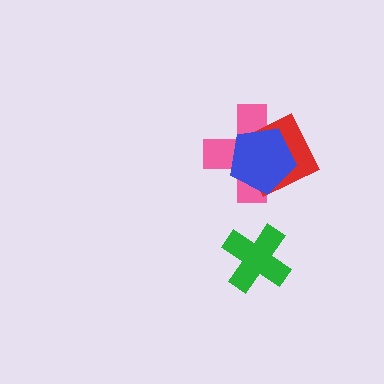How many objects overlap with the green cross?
0 objects overlap with the green cross.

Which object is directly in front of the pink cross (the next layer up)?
The red diamond is directly in front of the pink cross.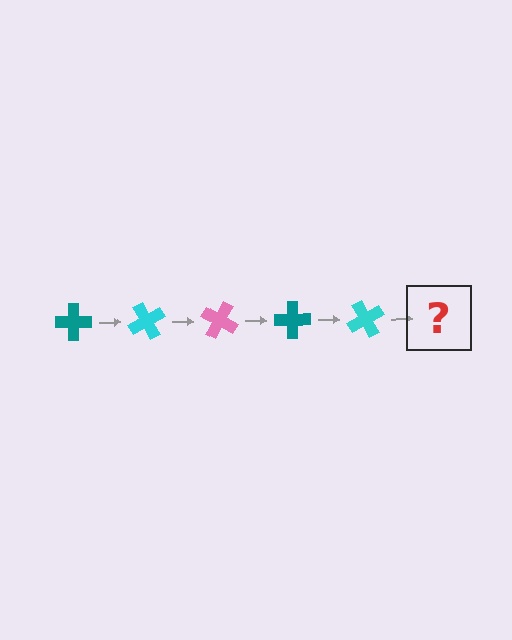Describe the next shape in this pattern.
It should be a pink cross, rotated 300 degrees from the start.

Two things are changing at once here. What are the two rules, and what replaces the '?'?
The two rules are that it rotates 60 degrees each step and the color cycles through teal, cyan, and pink. The '?' should be a pink cross, rotated 300 degrees from the start.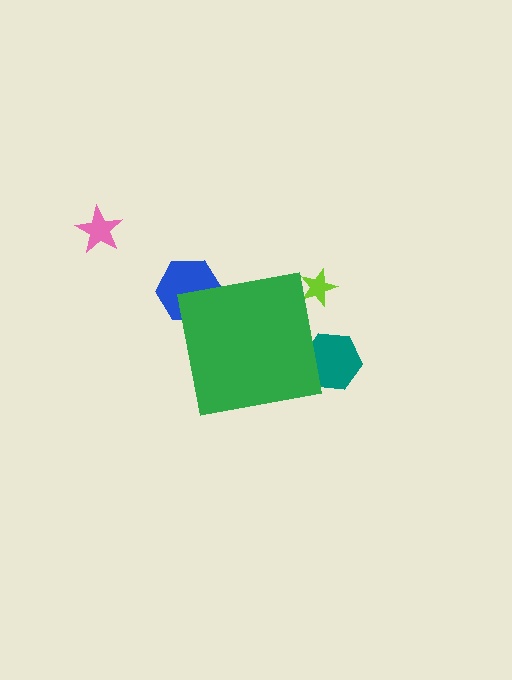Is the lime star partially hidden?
Yes, the lime star is partially hidden behind the green square.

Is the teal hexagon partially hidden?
Yes, the teal hexagon is partially hidden behind the green square.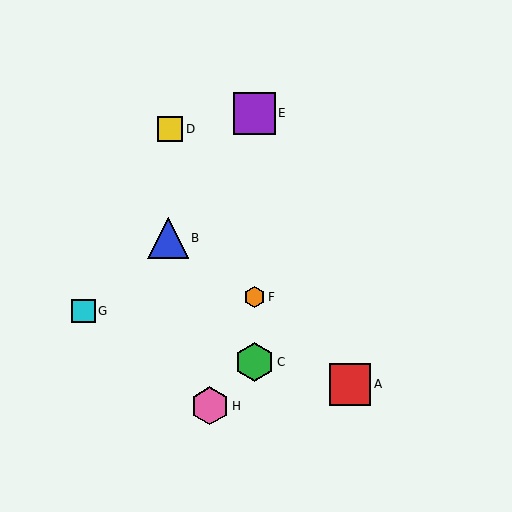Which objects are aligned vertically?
Objects C, E, F are aligned vertically.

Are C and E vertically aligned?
Yes, both are at x≈254.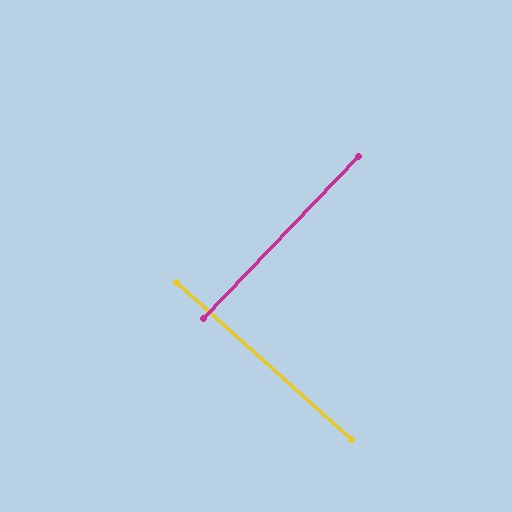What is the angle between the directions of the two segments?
Approximately 88 degrees.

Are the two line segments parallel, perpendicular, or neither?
Perpendicular — they meet at approximately 88°.